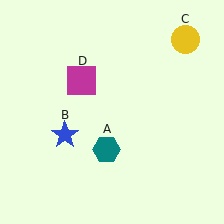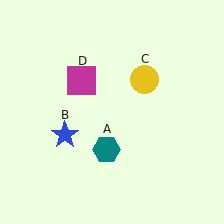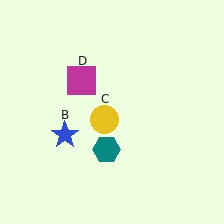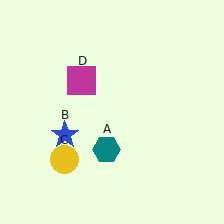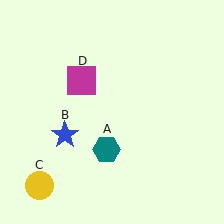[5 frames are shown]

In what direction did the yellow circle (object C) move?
The yellow circle (object C) moved down and to the left.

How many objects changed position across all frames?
1 object changed position: yellow circle (object C).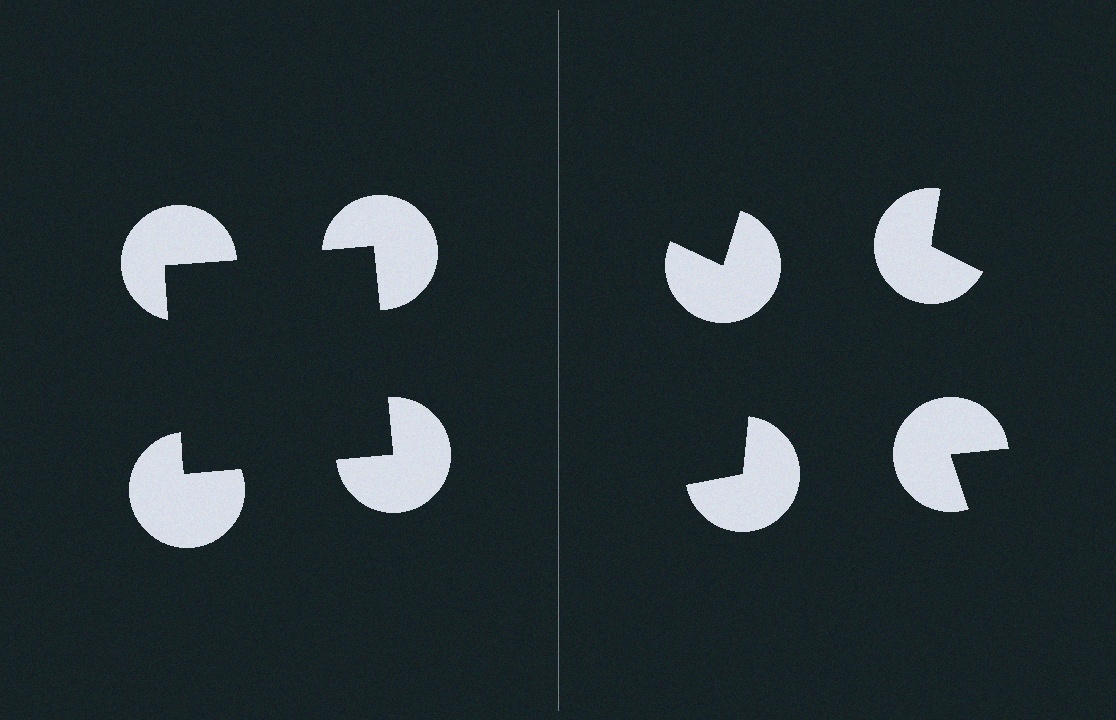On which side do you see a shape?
An illusory square appears on the left side. On the right side the wedge cuts are rotated, so no coherent shape forms.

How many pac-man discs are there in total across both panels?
8 — 4 on each side.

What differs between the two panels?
The pac-man discs are positioned identically on both sides; only the wedge orientations differ. On the left they align to a square; on the right they are misaligned.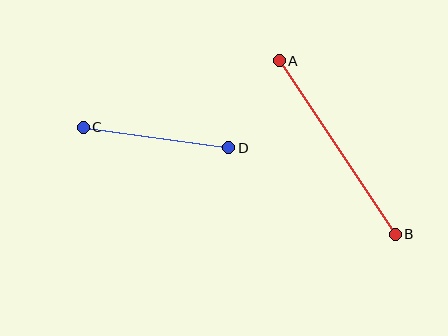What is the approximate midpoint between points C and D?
The midpoint is at approximately (156, 138) pixels.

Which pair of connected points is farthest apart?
Points A and B are farthest apart.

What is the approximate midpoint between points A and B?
The midpoint is at approximately (337, 148) pixels.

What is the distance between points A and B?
The distance is approximately 208 pixels.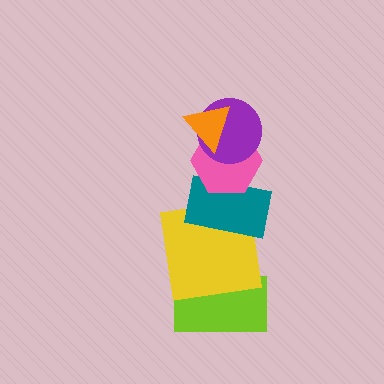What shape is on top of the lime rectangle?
The yellow square is on top of the lime rectangle.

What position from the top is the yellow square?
The yellow square is 5th from the top.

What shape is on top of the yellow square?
The teal rectangle is on top of the yellow square.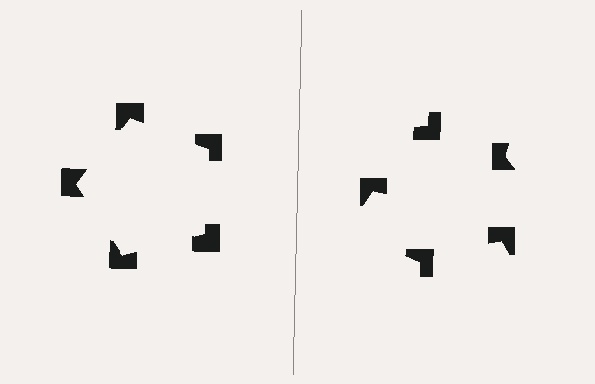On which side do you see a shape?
An illusory pentagon appears on the left side. On the right side the wedge cuts are rotated, so no coherent shape forms.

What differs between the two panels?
The notched squares are positioned identically on both sides; only the wedge orientations differ. On the left they align to a pentagon; on the right they are misaligned.